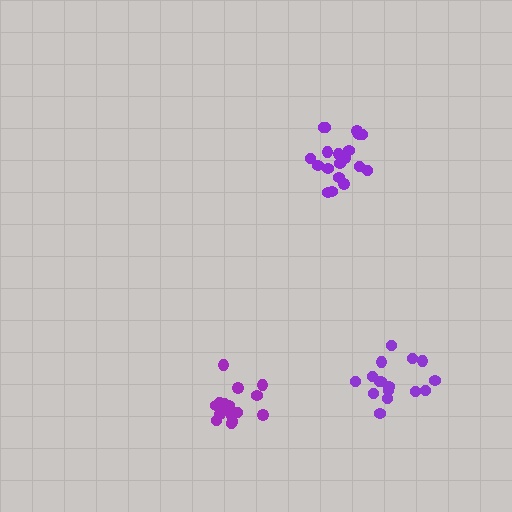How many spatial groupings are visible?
There are 3 spatial groupings.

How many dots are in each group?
Group 1: 16 dots, Group 2: 17 dots, Group 3: 19 dots (52 total).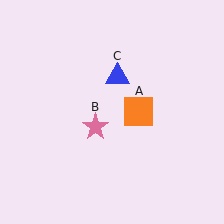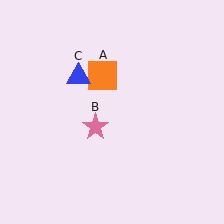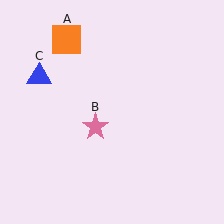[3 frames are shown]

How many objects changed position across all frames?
2 objects changed position: orange square (object A), blue triangle (object C).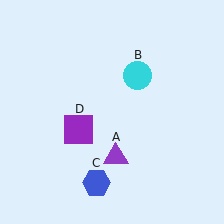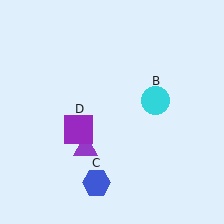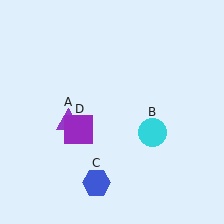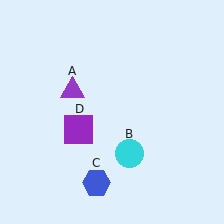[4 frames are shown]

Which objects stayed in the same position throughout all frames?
Blue hexagon (object C) and purple square (object D) remained stationary.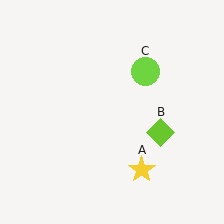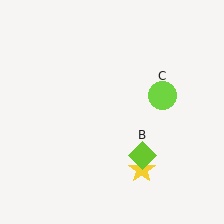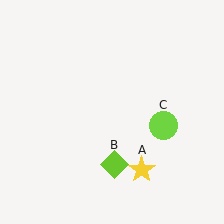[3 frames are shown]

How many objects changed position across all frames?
2 objects changed position: lime diamond (object B), lime circle (object C).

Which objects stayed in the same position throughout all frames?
Yellow star (object A) remained stationary.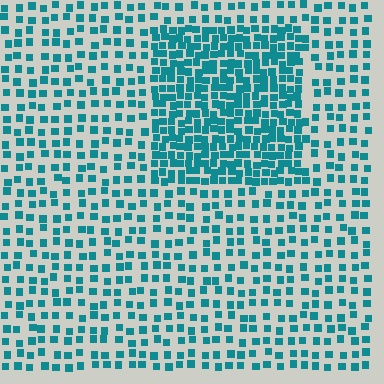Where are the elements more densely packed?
The elements are more densely packed inside the rectangle boundary.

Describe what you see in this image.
The image contains small teal elements arranged at two different densities. A rectangle-shaped region is visible where the elements are more densely packed than the surrounding area.